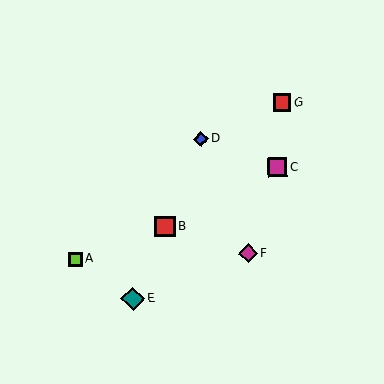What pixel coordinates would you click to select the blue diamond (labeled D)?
Click at (201, 139) to select the blue diamond D.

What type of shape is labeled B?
Shape B is a red square.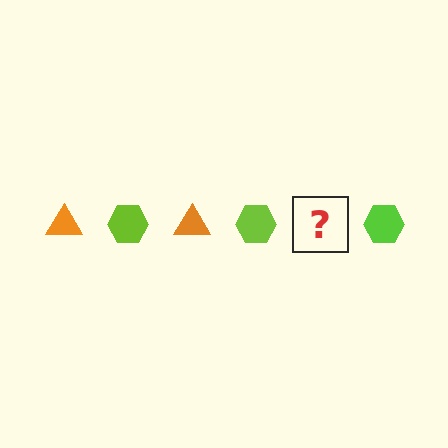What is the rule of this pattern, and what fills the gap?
The rule is that the pattern alternates between orange triangle and lime hexagon. The gap should be filled with an orange triangle.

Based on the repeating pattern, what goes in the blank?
The blank should be an orange triangle.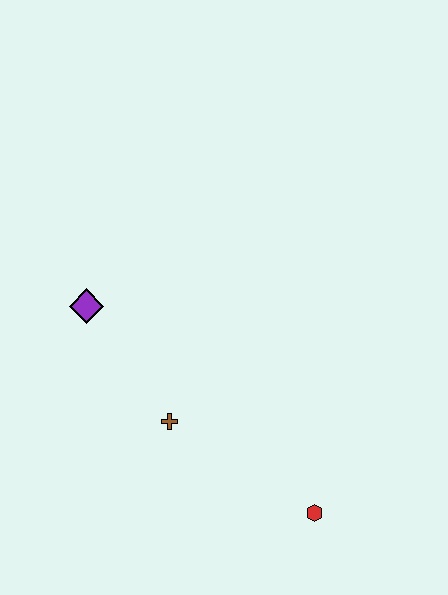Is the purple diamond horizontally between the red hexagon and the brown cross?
No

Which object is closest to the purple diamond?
The brown cross is closest to the purple diamond.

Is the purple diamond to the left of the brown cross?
Yes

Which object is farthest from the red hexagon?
The purple diamond is farthest from the red hexagon.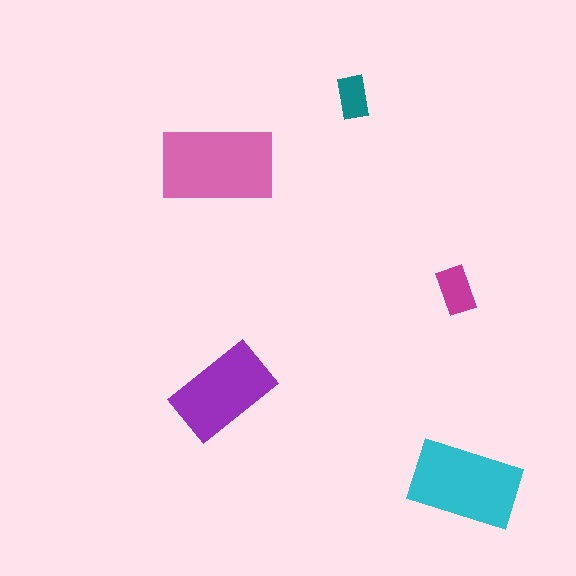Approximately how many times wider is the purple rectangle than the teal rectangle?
About 2.5 times wider.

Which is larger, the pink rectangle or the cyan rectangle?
The pink one.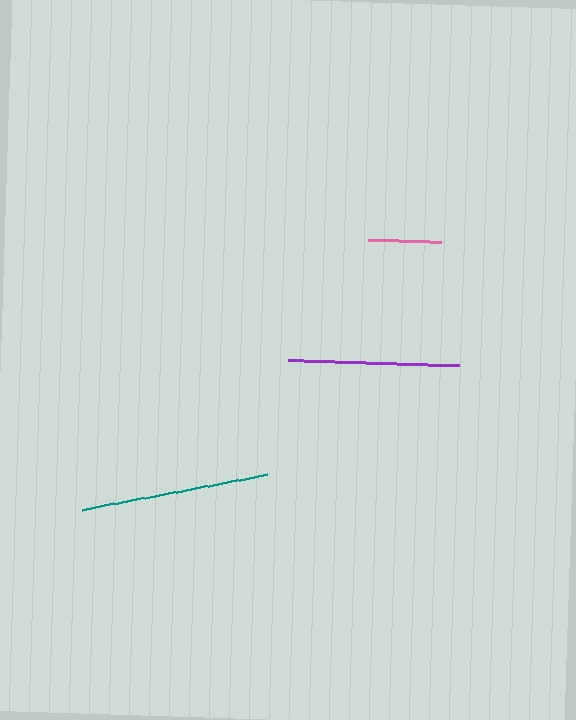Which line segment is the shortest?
The pink line is the shortest at approximately 73 pixels.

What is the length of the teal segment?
The teal segment is approximately 188 pixels long.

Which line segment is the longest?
The teal line is the longest at approximately 188 pixels.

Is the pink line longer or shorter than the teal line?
The teal line is longer than the pink line.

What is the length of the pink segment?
The pink segment is approximately 73 pixels long.